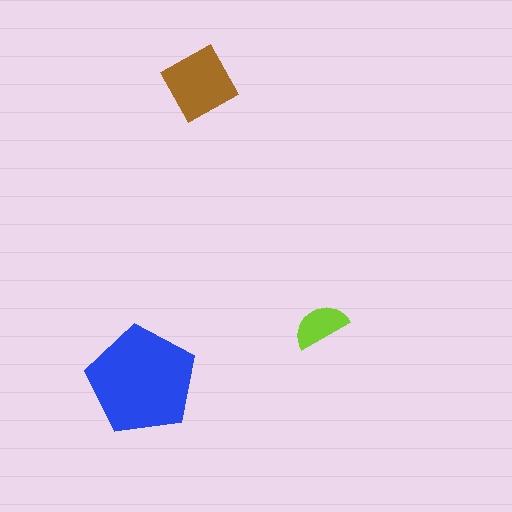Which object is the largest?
The blue pentagon.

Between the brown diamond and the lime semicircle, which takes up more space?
The brown diamond.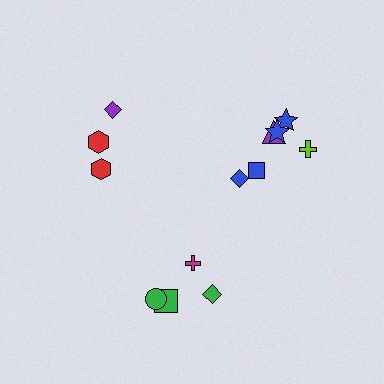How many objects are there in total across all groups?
There are 13 objects.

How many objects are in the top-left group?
There are 3 objects.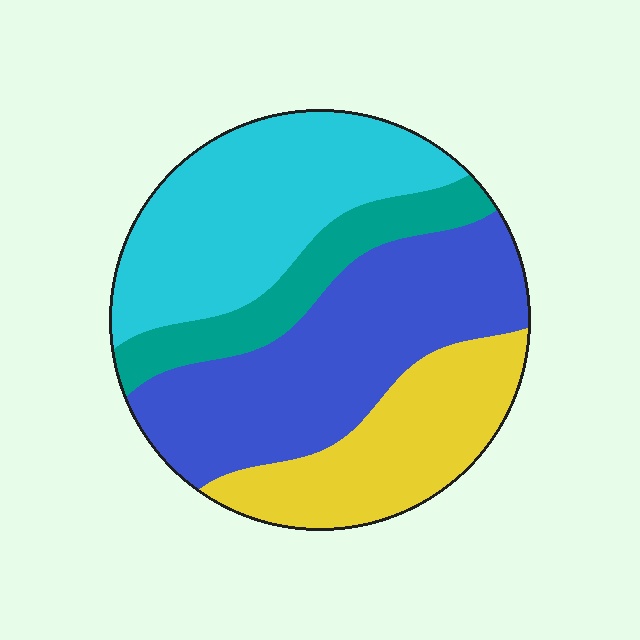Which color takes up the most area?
Blue, at roughly 35%.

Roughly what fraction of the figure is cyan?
Cyan covers around 30% of the figure.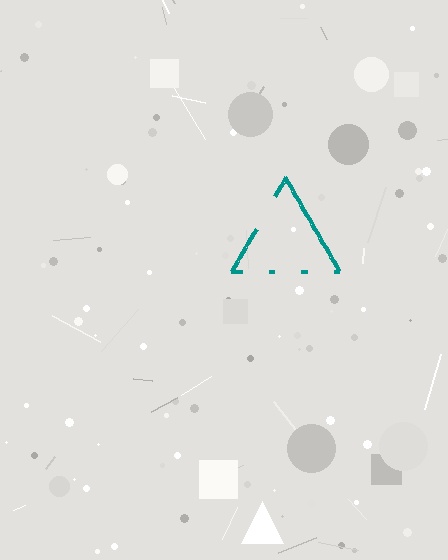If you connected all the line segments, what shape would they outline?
They would outline a triangle.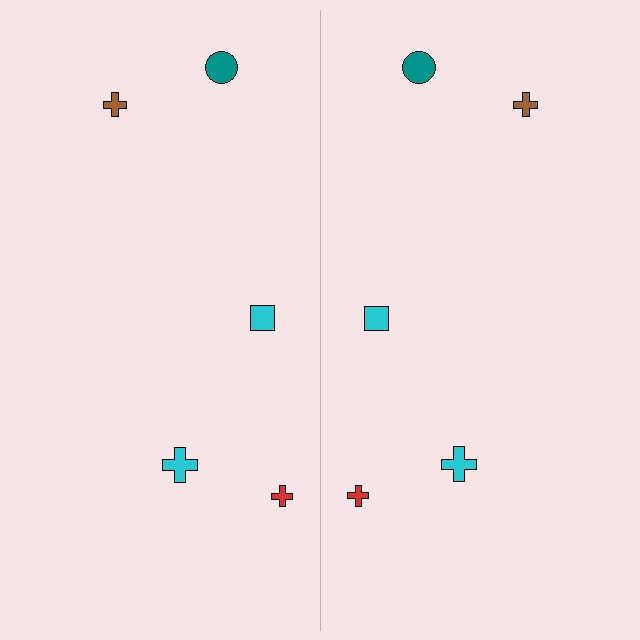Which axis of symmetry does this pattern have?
The pattern has a vertical axis of symmetry running through the center of the image.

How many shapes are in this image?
There are 10 shapes in this image.